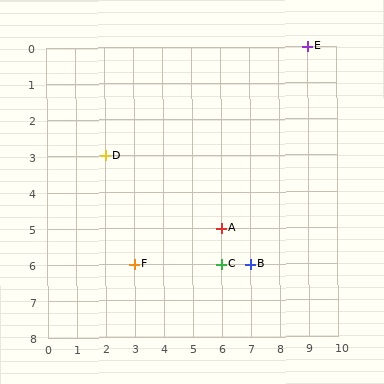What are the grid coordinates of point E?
Point E is at grid coordinates (9, 0).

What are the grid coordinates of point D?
Point D is at grid coordinates (2, 3).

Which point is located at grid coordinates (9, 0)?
Point E is at (9, 0).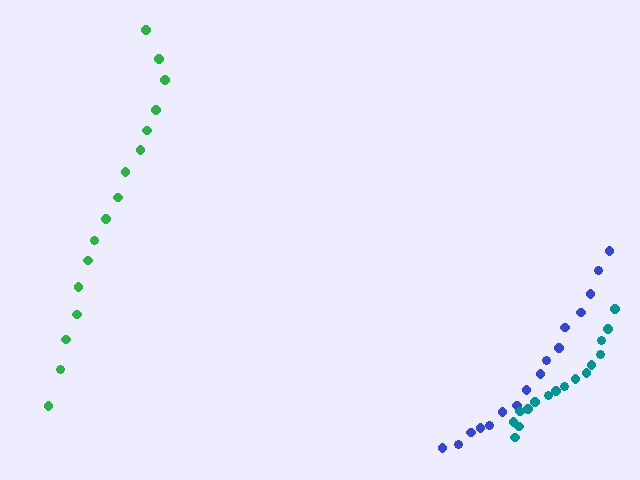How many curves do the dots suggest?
There are 3 distinct paths.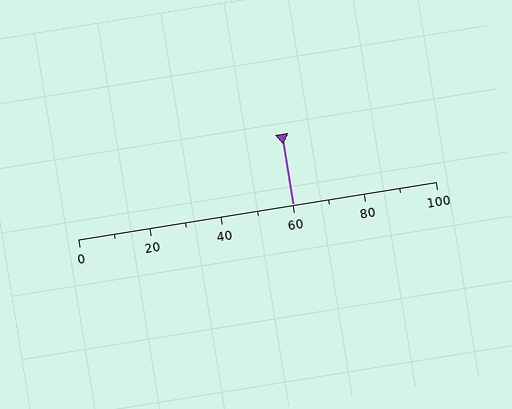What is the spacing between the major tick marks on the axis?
The major ticks are spaced 20 apart.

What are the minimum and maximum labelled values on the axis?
The axis runs from 0 to 100.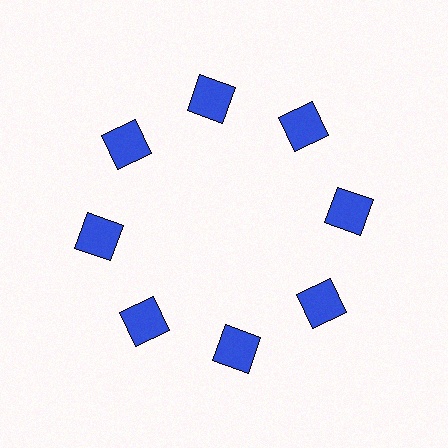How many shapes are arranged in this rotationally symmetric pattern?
There are 8 shapes, arranged in 8 groups of 1.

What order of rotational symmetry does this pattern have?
This pattern has 8-fold rotational symmetry.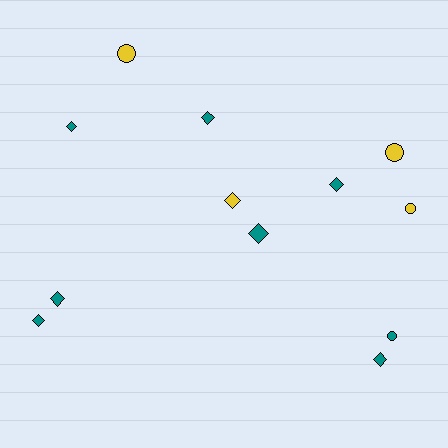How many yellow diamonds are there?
There is 1 yellow diamond.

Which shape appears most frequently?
Diamond, with 8 objects.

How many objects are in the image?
There are 12 objects.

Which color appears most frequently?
Teal, with 8 objects.